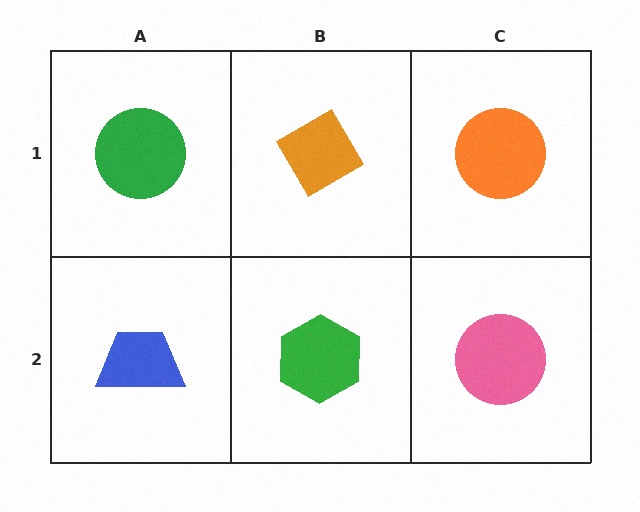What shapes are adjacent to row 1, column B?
A green hexagon (row 2, column B), a green circle (row 1, column A), an orange circle (row 1, column C).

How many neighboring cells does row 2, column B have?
3.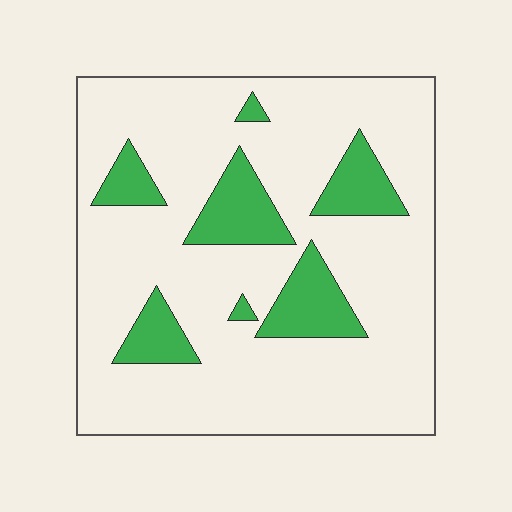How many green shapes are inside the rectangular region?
7.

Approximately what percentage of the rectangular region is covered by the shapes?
Approximately 20%.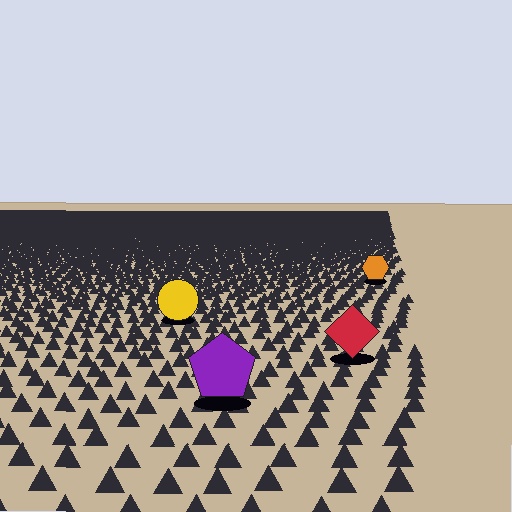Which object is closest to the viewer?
The purple pentagon is closest. The texture marks near it are larger and more spread out.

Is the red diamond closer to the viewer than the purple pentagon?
No. The purple pentagon is closer — you can tell from the texture gradient: the ground texture is coarser near it.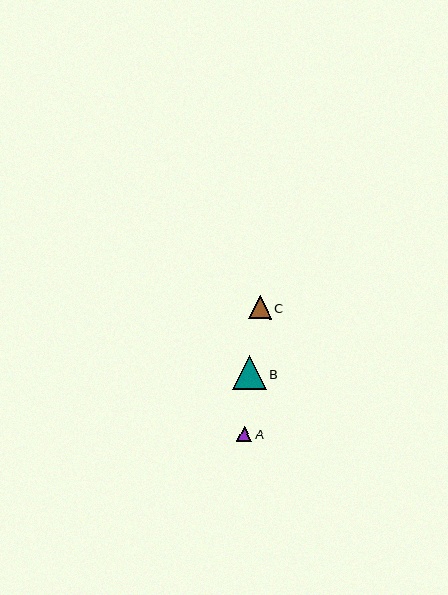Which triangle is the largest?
Triangle B is the largest with a size of approximately 34 pixels.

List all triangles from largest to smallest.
From largest to smallest: B, C, A.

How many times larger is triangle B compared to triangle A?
Triangle B is approximately 2.2 times the size of triangle A.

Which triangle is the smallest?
Triangle A is the smallest with a size of approximately 15 pixels.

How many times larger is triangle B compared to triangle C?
Triangle B is approximately 1.5 times the size of triangle C.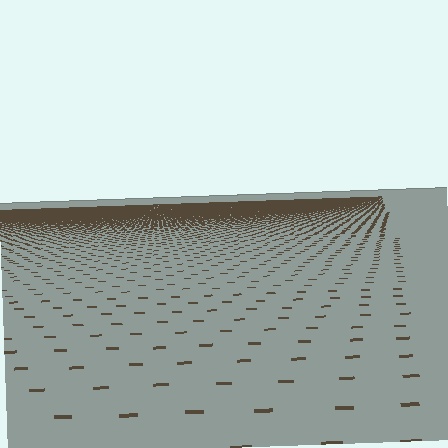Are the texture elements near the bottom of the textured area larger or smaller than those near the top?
Larger. Near the bottom, elements are closer to the viewer and appear at a bigger on-screen size.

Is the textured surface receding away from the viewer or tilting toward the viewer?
The surface is receding away from the viewer. Texture elements get smaller and denser toward the top.